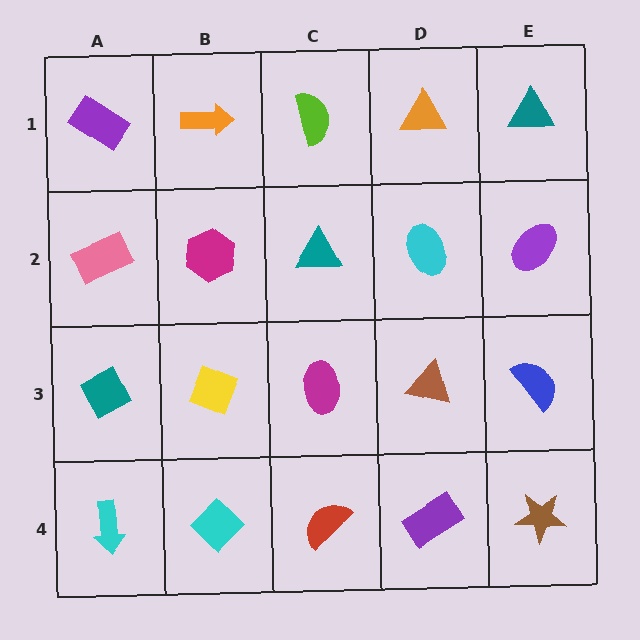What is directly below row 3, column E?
A brown star.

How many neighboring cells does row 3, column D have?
4.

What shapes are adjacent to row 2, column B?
An orange arrow (row 1, column B), a yellow diamond (row 3, column B), a pink rectangle (row 2, column A), a teal triangle (row 2, column C).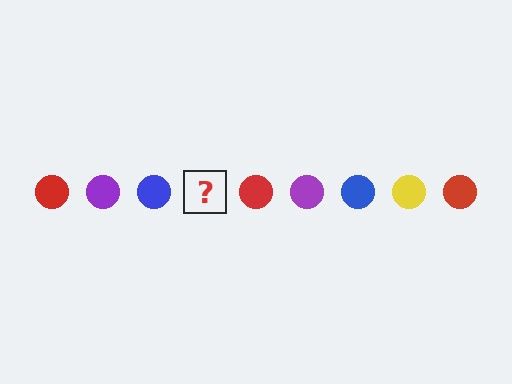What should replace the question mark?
The question mark should be replaced with a yellow circle.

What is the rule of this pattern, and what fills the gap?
The rule is that the pattern cycles through red, purple, blue, yellow circles. The gap should be filled with a yellow circle.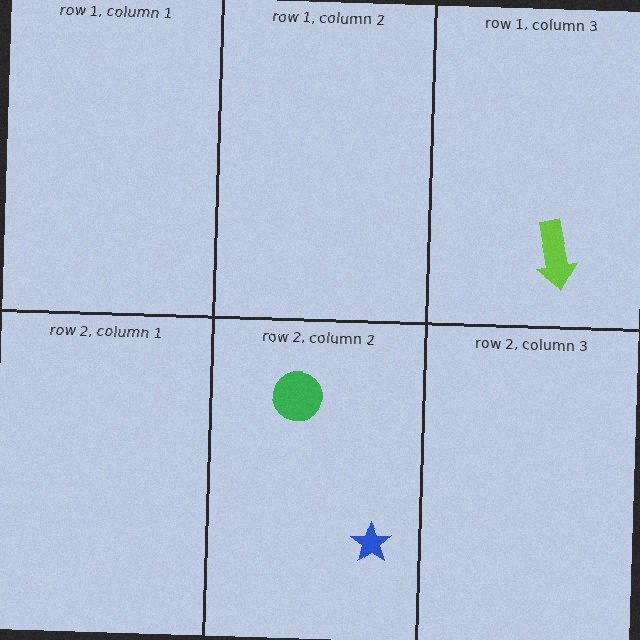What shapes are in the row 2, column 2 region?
The green circle, the blue star.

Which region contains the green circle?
The row 2, column 2 region.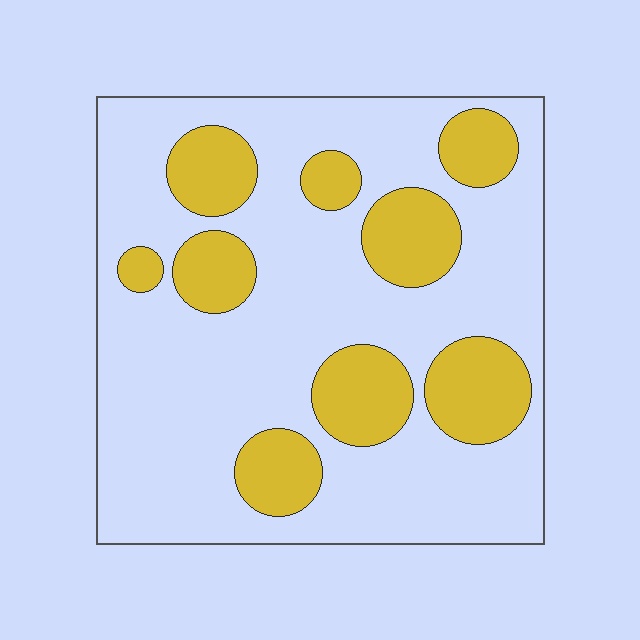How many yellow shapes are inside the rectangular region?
9.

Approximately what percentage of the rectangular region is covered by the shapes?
Approximately 25%.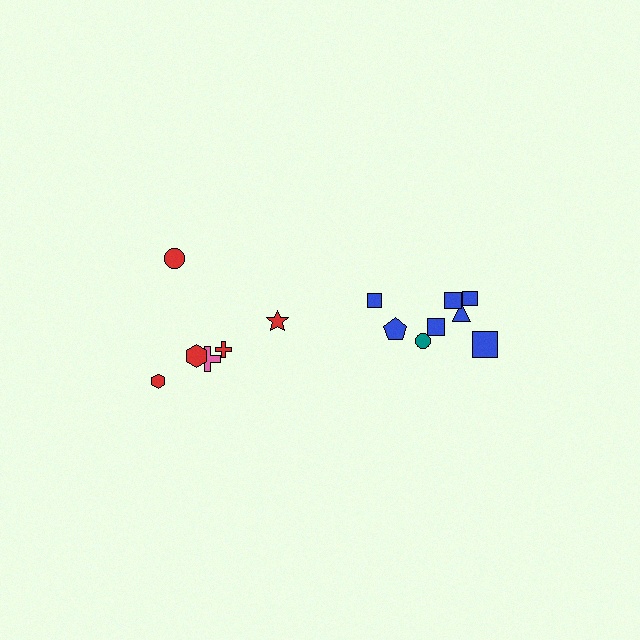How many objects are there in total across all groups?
There are 14 objects.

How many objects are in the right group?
There are 8 objects.